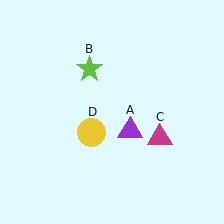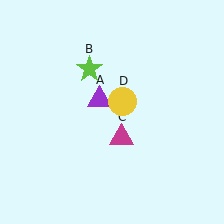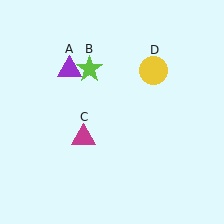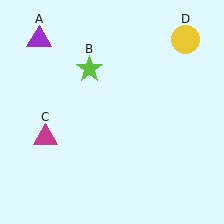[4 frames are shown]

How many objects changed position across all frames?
3 objects changed position: purple triangle (object A), magenta triangle (object C), yellow circle (object D).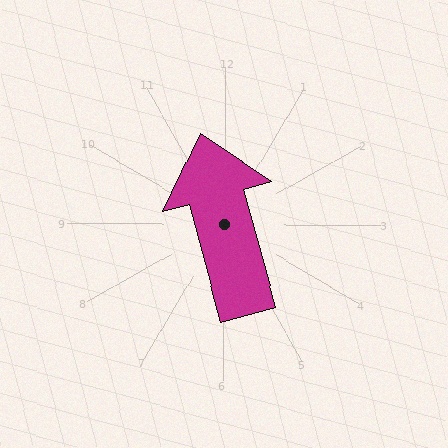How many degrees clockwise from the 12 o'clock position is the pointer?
Approximately 345 degrees.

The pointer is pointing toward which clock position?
Roughly 11 o'clock.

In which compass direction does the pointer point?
North.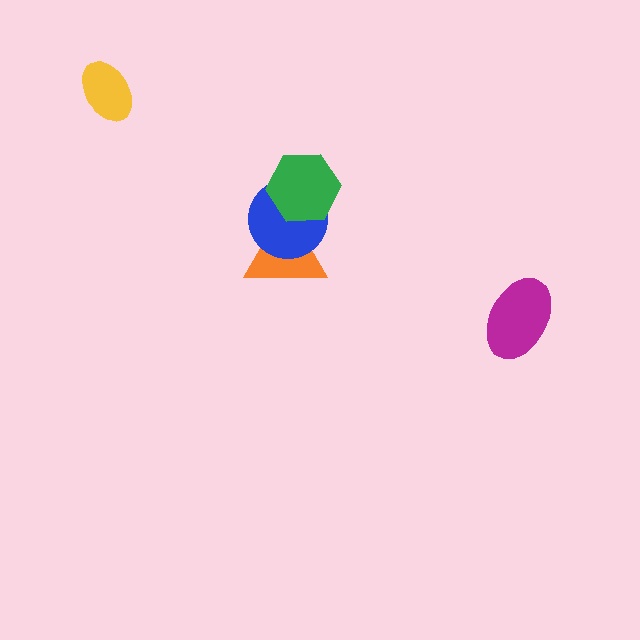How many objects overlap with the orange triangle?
2 objects overlap with the orange triangle.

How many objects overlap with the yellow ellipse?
0 objects overlap with the yellow ellipse.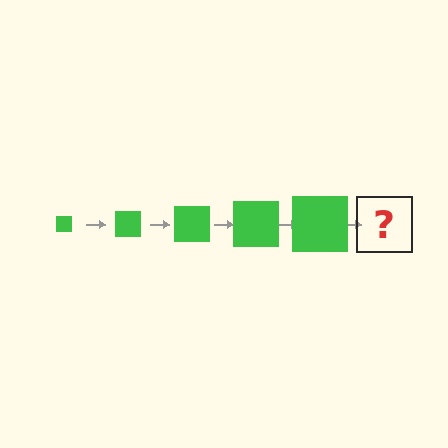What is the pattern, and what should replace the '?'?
The pattern is that the square gets progressively larger each step. The '?' should be a green square, larger than the previous one.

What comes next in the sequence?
The next element should be a green square, larger than the previous one.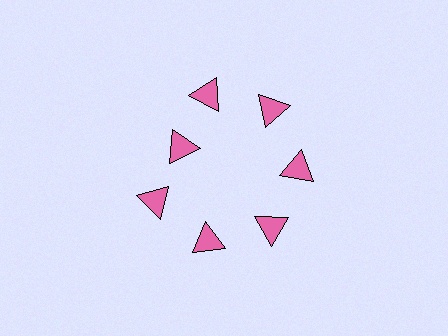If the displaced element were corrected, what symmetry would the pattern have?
It would have 7-fold rotational symmetry — the pattern would map onto itself every 51 degrees.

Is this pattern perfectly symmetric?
No. The 7 pink triangles are arranged in a ring, but one element near the 10 o'clock position is pulled inward toward the center, breaking the 7-fold rotational symmetry.